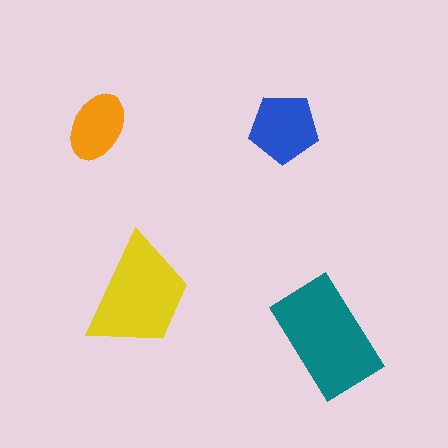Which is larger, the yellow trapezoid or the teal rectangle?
The teal rectangle.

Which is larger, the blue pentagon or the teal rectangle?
The teal rectangle.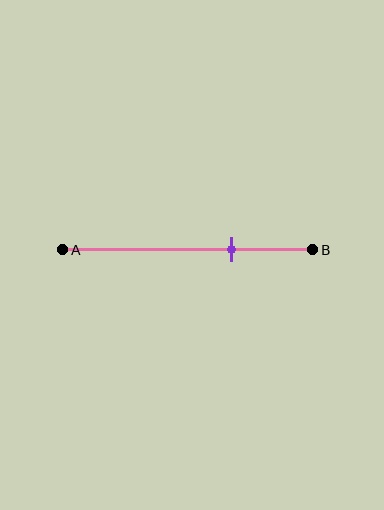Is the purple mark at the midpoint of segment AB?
No, the mark is at about 70% from A, not at the 50% midpoint.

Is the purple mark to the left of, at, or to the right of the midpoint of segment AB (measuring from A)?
The purple mark is to the right of the midpoint of segment AB.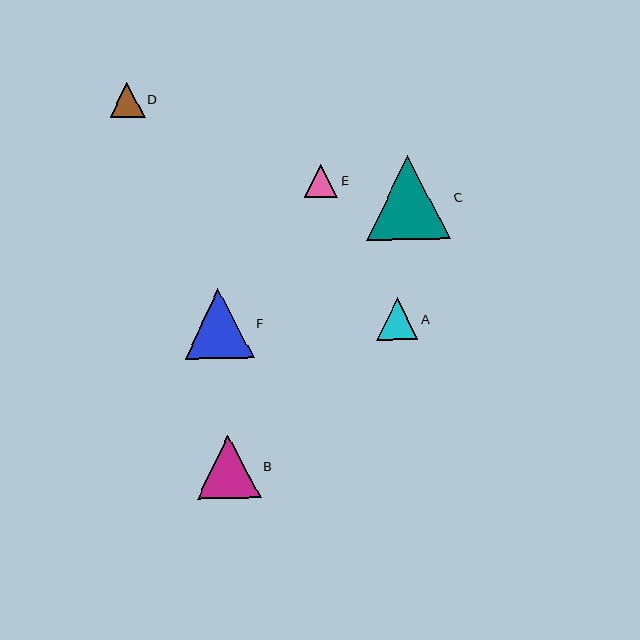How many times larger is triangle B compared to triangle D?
Triangle B is approximately 1.8 times the size of triangle D.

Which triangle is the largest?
Triangle C is the largest with a size of approximately 84 pixels.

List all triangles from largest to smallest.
From largest to smallest: C, F, B, A, D, E.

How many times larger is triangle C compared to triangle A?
Triangle C is approximately 2.0 times the size of triangle A.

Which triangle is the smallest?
Triangle E is the smallest with a size of approximately 34 pixels.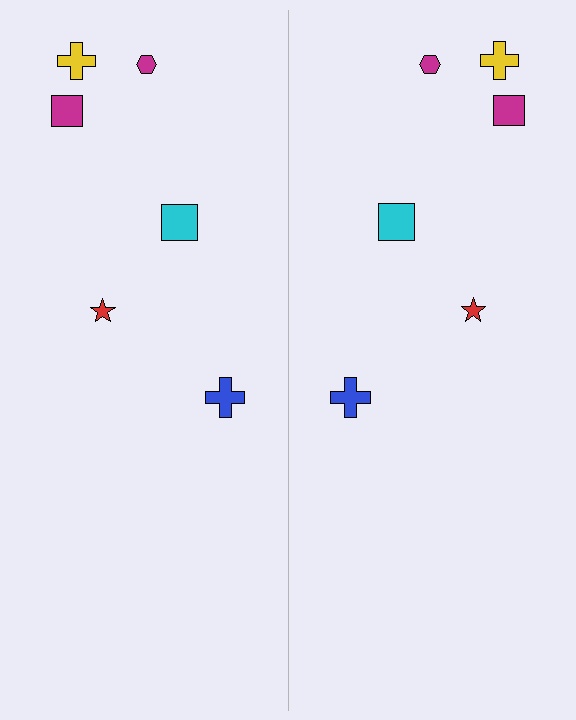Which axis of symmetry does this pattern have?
The pattern has a vertical axis of symmetry running through the center of the image.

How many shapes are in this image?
There are 12 shapes in this image.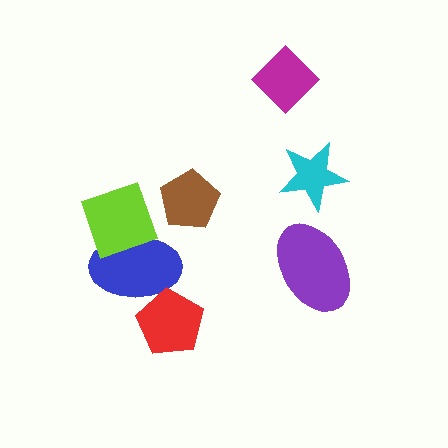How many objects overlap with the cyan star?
0 objects overlap with the cyan star.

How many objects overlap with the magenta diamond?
0 objects overlap with the magenta diamond.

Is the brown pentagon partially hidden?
No, no other shape covers it.